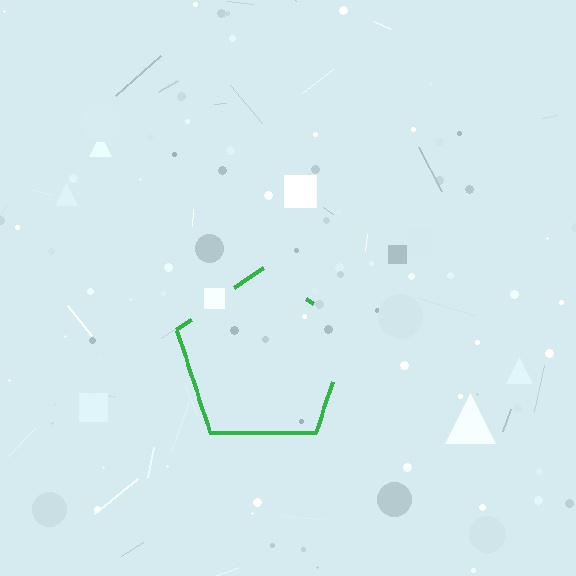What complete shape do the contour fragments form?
The contour fragments form a pentagon.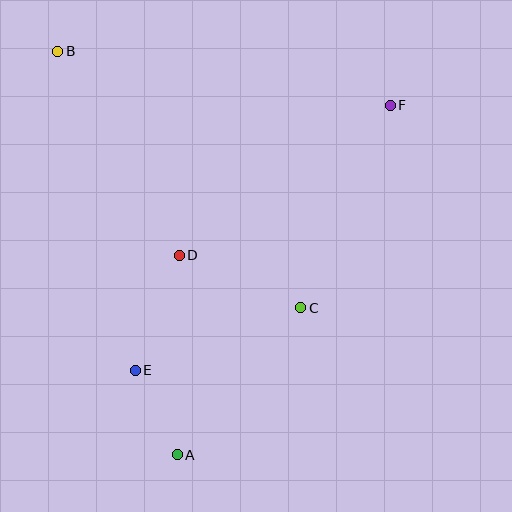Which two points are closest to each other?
Points A and E are closest to each other.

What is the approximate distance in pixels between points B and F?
The distance between B and F is approximately 337 pixels.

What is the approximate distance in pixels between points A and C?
The distance between A and C is approximately 192 pixels.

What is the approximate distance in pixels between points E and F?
The distance between E and F is approximately 368 pixels.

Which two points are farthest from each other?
Points A and B are farthest from each other.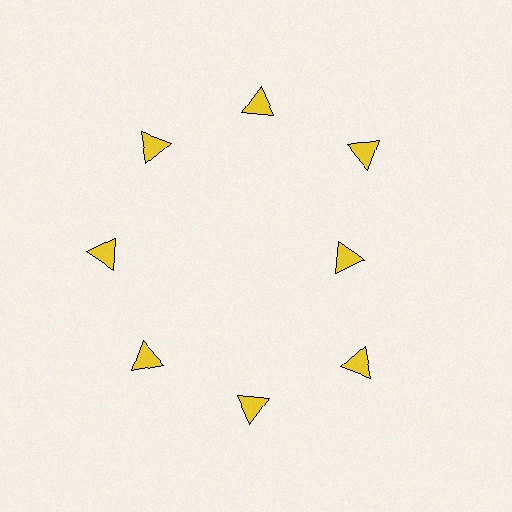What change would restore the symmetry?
The symmetry would be restored by moving it outward, back onto the ring so that all 8 triangles sit at equal angles and equal distance from the center.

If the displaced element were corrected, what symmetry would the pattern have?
It would have 8-fold rotational symmetry — the pattern would map onto itself every 45 degrees.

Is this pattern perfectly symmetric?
No. The 8 yellow triangles are arranged in a ring, but one element near the 3 o'clock position is pulled inward toward the center, breaking the 8-fold rotational symmetry.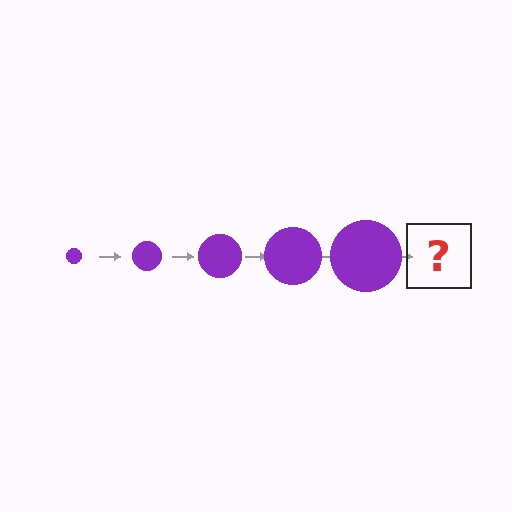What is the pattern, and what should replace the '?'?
The pattern is that the circle gets progressively larger each step. The '?' should be a purple circle, larger than the previous one.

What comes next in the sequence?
The next element should be a purple circle, larger than the previous one.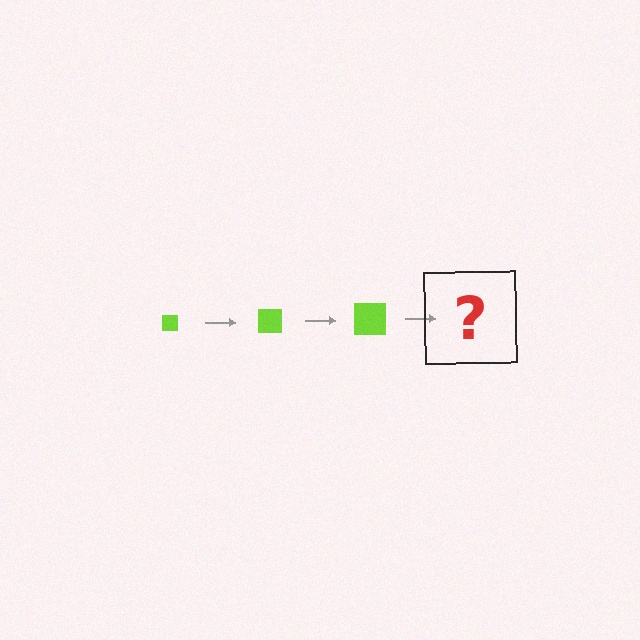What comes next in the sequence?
The next element should be a lime square, larger than the previous one.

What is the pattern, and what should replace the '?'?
The pattern is that the square gets progressively larger each step. The '?' should be a lime square, larger than the previous one.